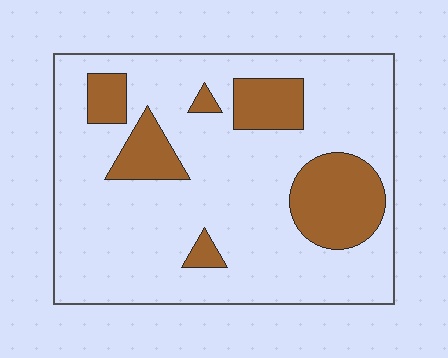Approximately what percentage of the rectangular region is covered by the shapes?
Approximately 20%.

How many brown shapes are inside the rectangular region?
6.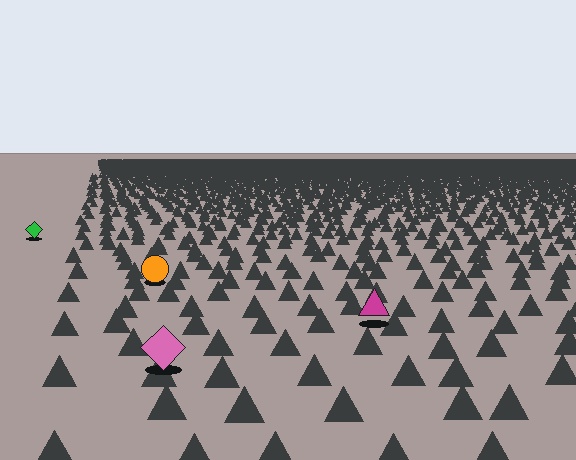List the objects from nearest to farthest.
From nearest to farthest: the pink diamond, the magenta triangle, the orange circle, the green diamond.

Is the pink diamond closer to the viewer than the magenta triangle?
Yes. The pink diamond is closer — you can tell from the texture gradient: the ground texture is coarser near it.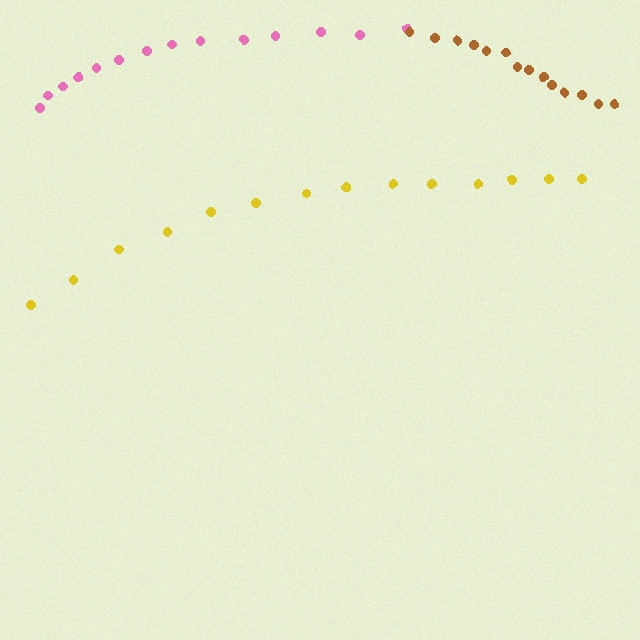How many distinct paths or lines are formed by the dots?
There are 3 distinct paths.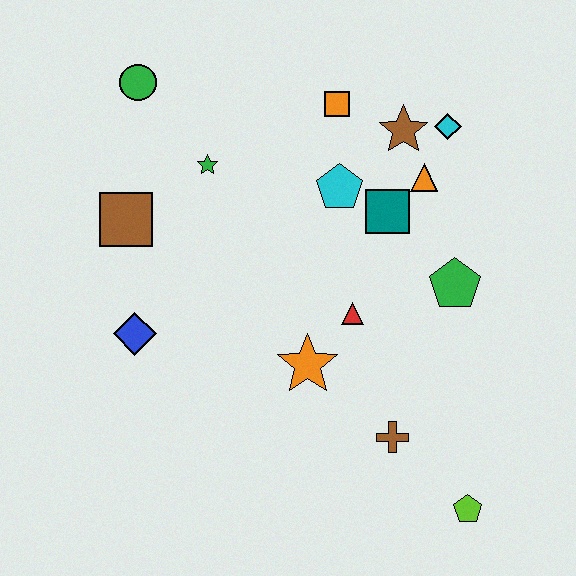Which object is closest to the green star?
The brown square is closest to the green star.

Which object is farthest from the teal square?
The lime pentagon is farthest from the teal square.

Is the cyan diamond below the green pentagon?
No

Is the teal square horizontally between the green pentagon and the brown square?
Yes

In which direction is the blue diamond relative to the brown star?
The blue diamond is to the left of the brown star.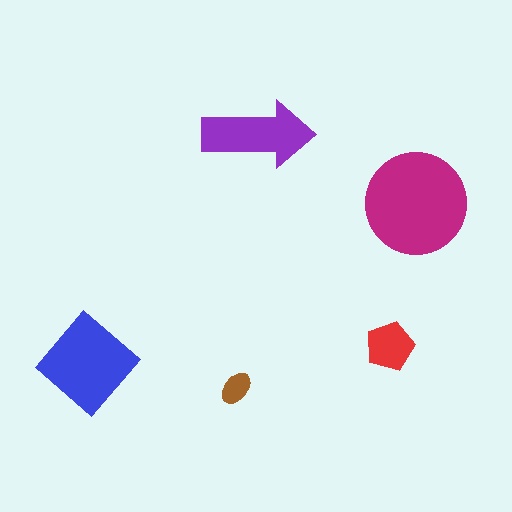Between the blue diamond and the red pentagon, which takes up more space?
The blue diamond.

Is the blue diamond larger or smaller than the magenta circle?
Smaller.